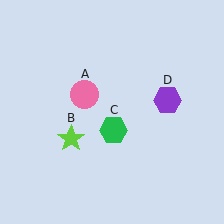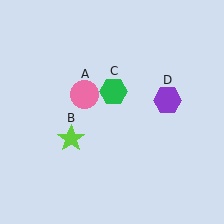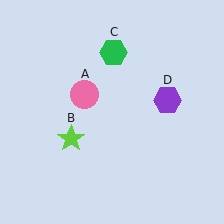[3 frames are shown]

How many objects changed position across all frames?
1 object changed position: green hexagon (object C).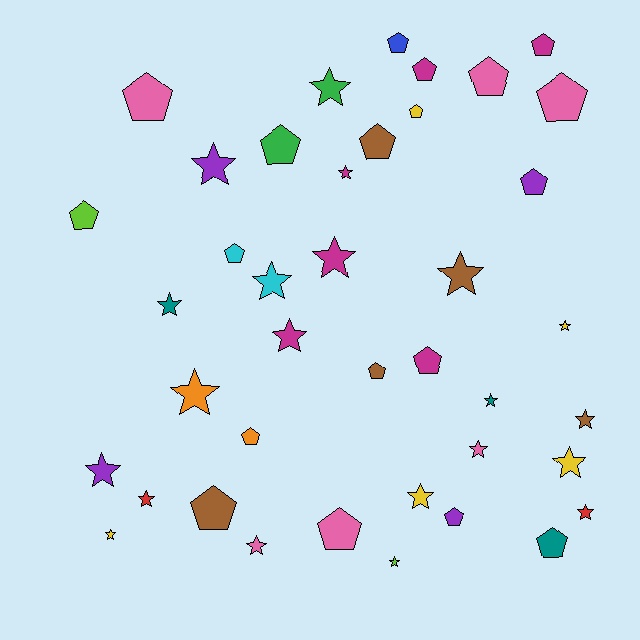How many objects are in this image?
There are 40 objects.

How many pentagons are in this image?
There are 19 pentagons.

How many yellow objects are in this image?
There are 5 yellow objects.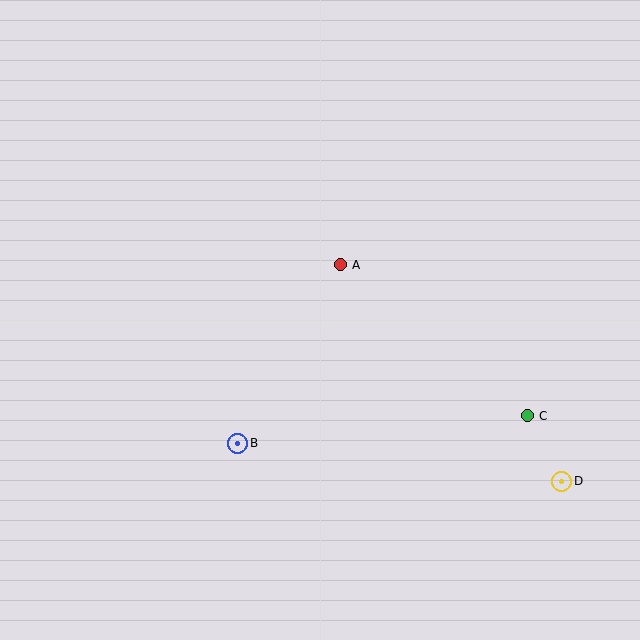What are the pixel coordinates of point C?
Point C is at (527, 416).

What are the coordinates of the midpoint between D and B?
The midpoint between D and B is at (400, 462).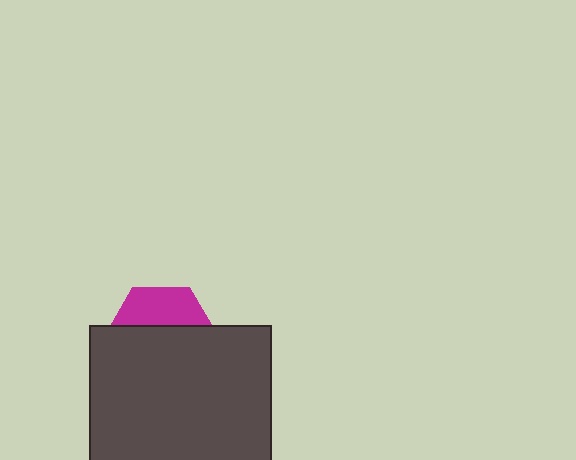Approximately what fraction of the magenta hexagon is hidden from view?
Roughly 65% of the magenta hexagon is hidden behind the dark gray square.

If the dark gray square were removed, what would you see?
You would see the complete magenta hexagon.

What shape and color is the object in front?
The object in front is a dark gray square.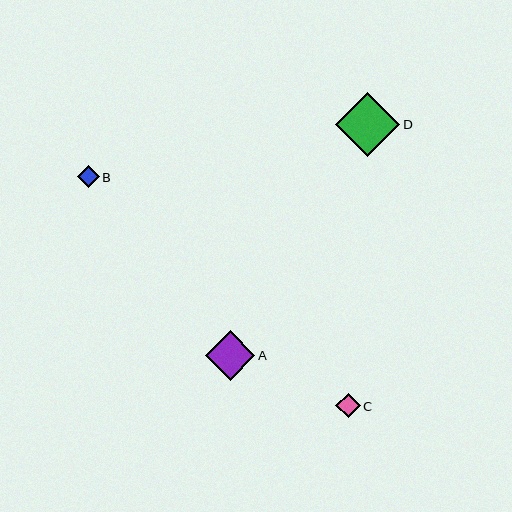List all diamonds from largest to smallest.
From largest to smallest: D, A, C, B.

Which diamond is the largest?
Diamond D is the largest with a size of approximately 64 pixels.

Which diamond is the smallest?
Diamond B is the smallest with a size of approximately 22 pixels.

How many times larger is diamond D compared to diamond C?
Diamond D is approximately 2.6 times the size of diamond C.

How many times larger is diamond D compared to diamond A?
Diamond D is approximately 1.3 times the size of diamond A.